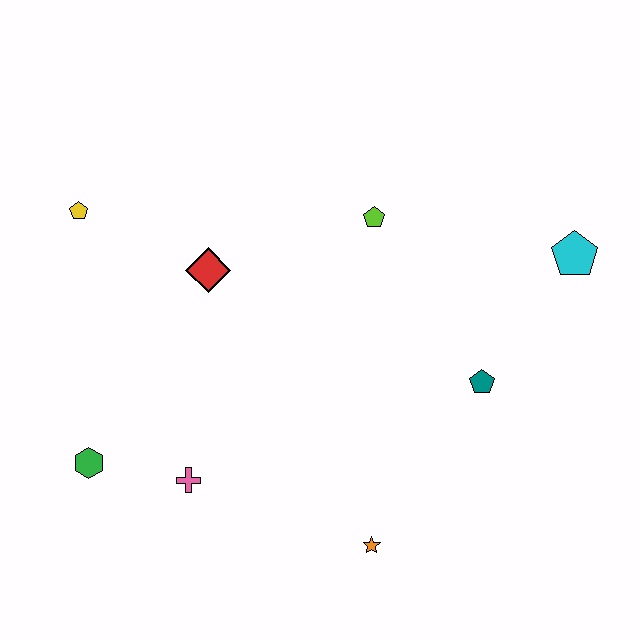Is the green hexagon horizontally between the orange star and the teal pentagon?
No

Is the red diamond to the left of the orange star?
Yes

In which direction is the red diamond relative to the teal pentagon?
The red diamond is to the left of the teal pentagon.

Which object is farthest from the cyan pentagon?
The green hexagon is farthest from the cyan pentagon.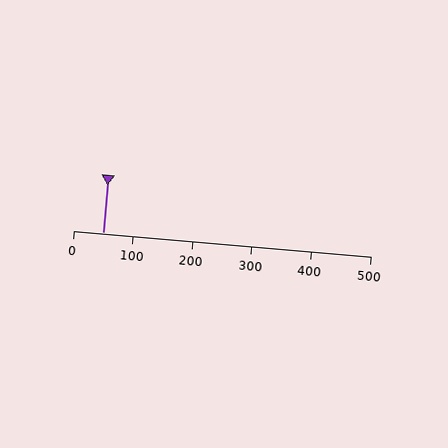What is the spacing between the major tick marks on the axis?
The major ticks are spaced 100 apart.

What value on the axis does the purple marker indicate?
The marker indicates approximately 50.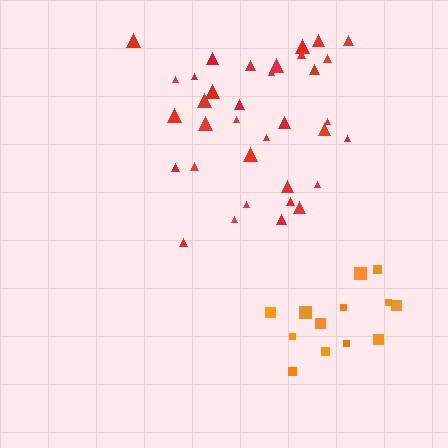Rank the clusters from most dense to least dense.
orange, red.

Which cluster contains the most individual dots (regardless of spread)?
Red (35).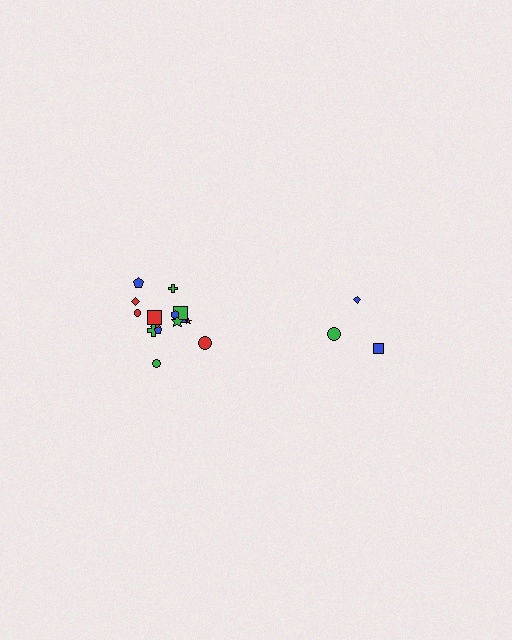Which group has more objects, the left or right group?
The left group.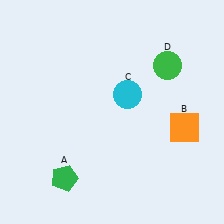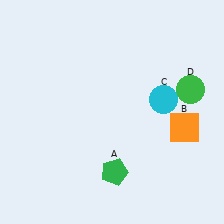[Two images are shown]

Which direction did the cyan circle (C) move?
The cyan circle (C) moved right.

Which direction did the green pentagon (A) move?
The green pentagon (A) moved right.